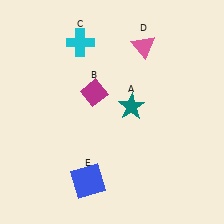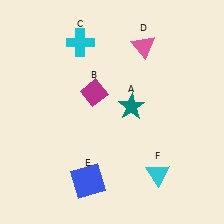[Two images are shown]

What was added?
A cyan triangle (F) was added in Image 2.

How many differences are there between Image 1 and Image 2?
There is 1 difference between the two images.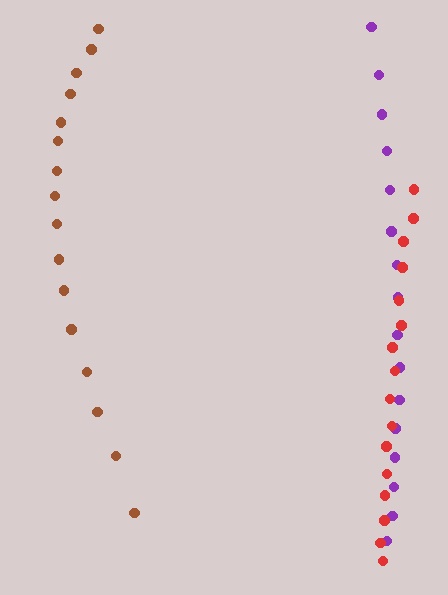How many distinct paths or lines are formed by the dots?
There are 3 distinct paths.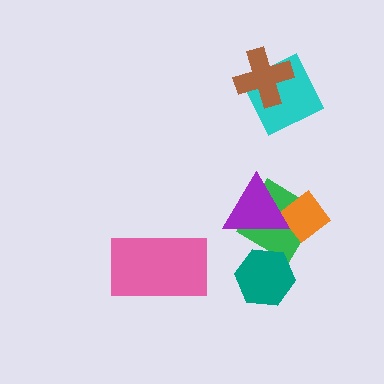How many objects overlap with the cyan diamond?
1 object overlaps with the cyan diamond.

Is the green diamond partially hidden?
Yes, it is partially covered by another shape.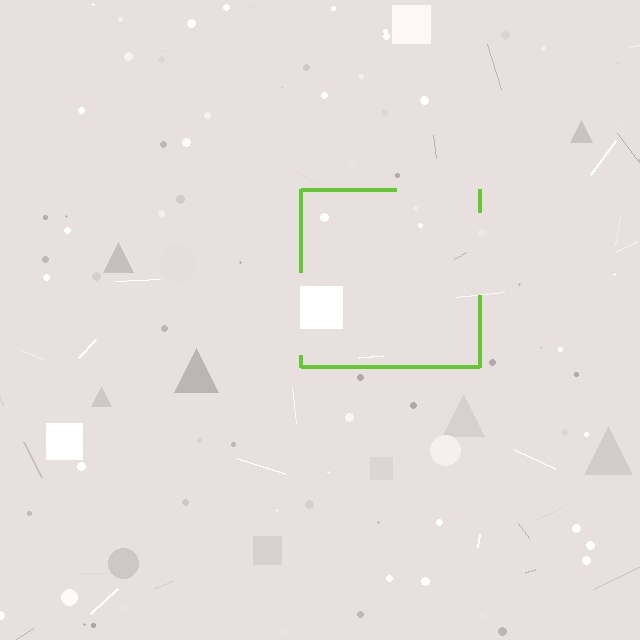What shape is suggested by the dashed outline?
The dashed outline suggests a square.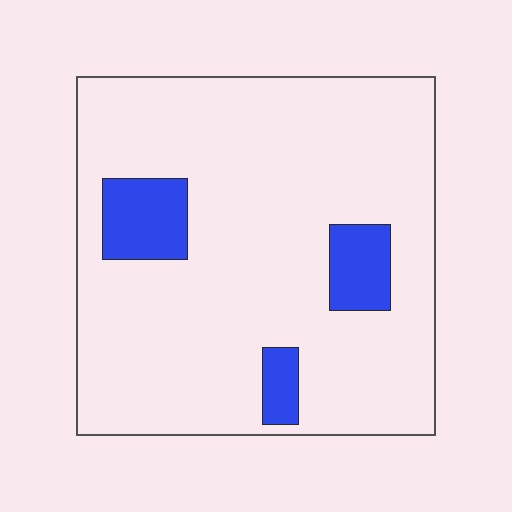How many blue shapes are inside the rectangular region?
3.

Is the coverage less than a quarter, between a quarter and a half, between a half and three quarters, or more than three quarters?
Less than a quarter.